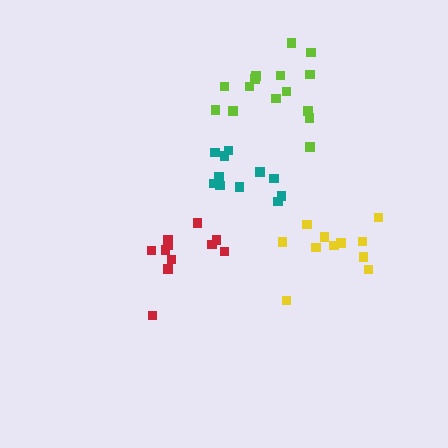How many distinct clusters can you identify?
There are 4 distinct clusters.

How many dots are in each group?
Group 1: 11 dots, Group 2: 11 dots, Group 3: 11 dots, Group 4: 15 dots (48 total).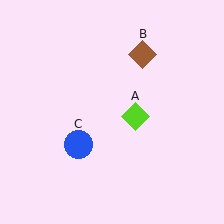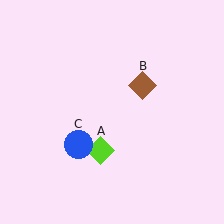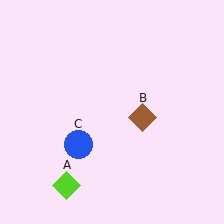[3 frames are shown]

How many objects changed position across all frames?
2 objects changed position: lime diamond (object A), brown diamond (object B).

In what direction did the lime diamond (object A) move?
The lime diamond (object A) moved down and to the left.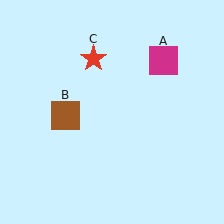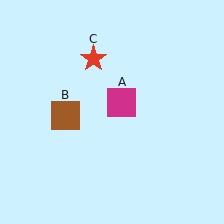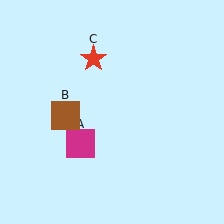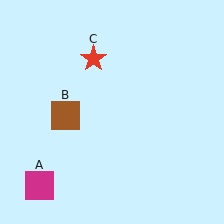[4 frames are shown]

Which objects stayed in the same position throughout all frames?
Brown square (object B) and red star (object C) remained stationary.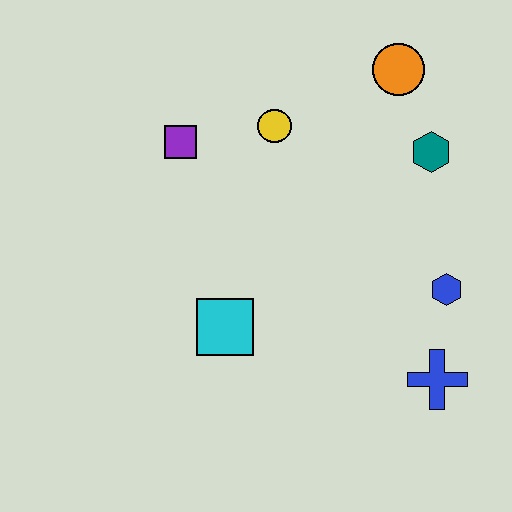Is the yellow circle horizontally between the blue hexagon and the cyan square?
Yes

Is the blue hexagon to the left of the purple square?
No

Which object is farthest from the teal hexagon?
The cyan square is farthest from the teal hexagon.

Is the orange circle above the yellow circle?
Yes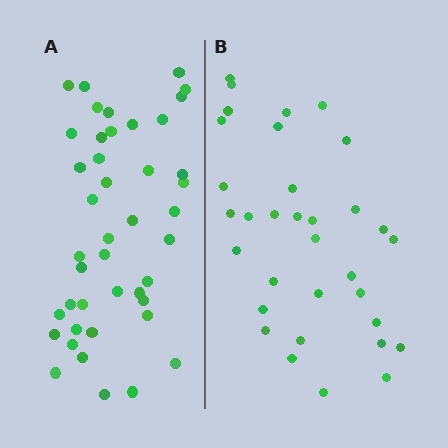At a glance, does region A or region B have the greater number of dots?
Region A (the left region) has more dots.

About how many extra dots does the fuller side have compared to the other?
Region A has roughly 10 or so more dots than region B.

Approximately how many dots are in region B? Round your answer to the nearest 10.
About 30 dots. (The exact count is 33, which rounds to 30.)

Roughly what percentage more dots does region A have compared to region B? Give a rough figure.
About 30% more.